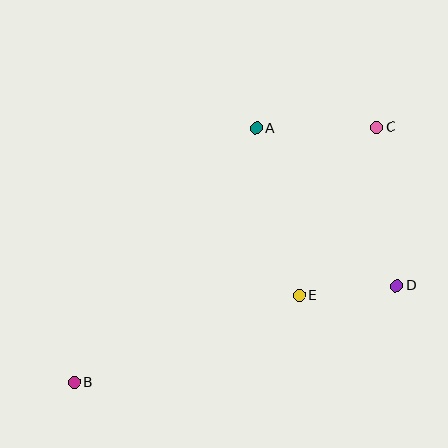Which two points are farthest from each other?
Points B and C are farthest from each other.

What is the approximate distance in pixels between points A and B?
The distance between A and B is approximately 312 pixels.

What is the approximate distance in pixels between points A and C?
The distance between A and C is approximately 121 pixels.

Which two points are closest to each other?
Points D and E are closest to each other.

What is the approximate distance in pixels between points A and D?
The distance between A and D is approximately 211 pixels.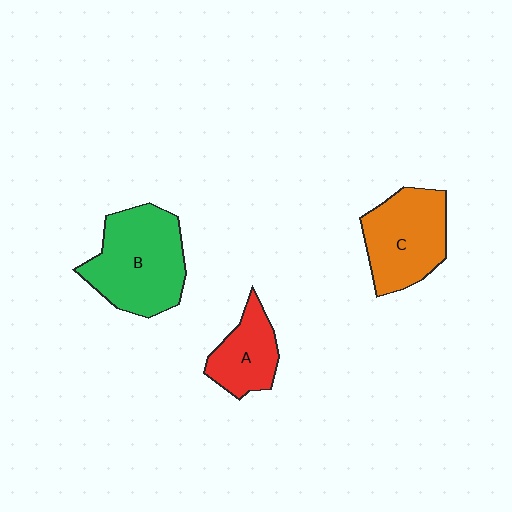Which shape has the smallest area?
Shape A (red).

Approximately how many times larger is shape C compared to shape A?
Approximately 1.5 times.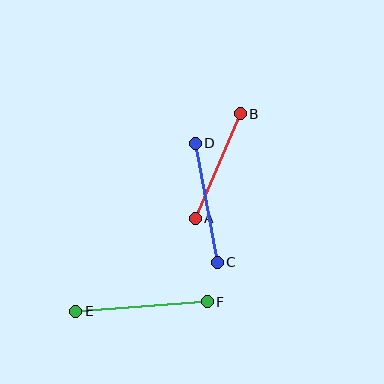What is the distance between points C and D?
The distance is approximately 121 pixels.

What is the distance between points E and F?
The distance is approximately 132 pixels.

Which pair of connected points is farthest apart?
Points E and F are farthest apart.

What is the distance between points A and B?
The distance is approximately 114 pixels.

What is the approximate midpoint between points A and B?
The midpoint is at approximately (218, 166) pixels.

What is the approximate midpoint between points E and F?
The midpoint is at approximately (142, 306) pixels.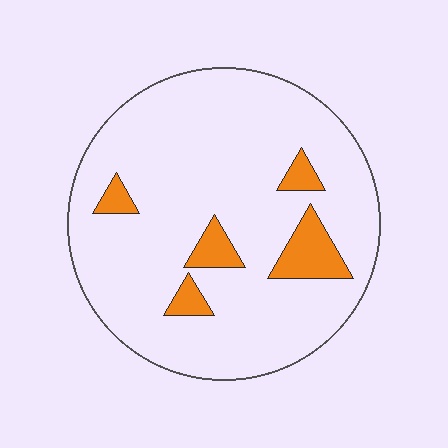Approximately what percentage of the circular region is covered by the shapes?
Approximately 10%.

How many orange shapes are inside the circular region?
5.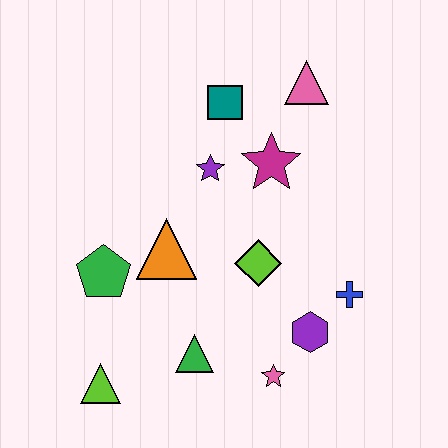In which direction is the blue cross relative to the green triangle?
The blue cross is to the right of the green triangle.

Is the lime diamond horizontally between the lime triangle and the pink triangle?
Yes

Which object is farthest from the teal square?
The lime triangle is farthest from the teal square.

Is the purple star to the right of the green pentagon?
Yes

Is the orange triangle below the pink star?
No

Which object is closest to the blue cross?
The purple hexagon is closest to the blue cross.